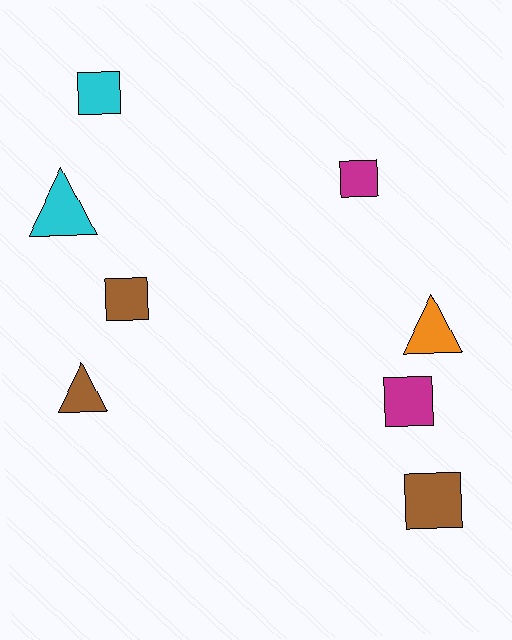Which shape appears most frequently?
Square, with 5 objects.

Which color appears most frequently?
Brown, with 3 objects.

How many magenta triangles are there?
There are no magenta triangles.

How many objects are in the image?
There are 8 objects.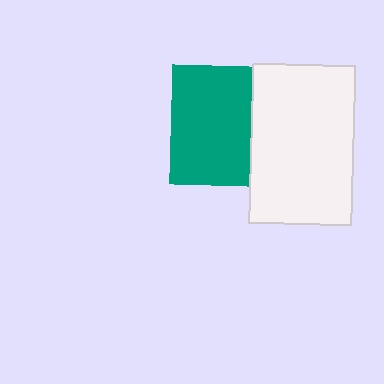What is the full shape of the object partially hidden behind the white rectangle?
The partially hidden object is a teal square.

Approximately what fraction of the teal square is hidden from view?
Roughly 33% of the teal square is hidden behind the white rectangle.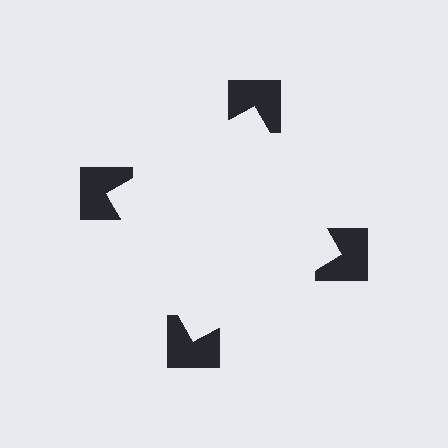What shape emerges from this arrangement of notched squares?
An illusory square — its edges are inferred from the aligned wedge cuts in the notched squares, not physically drawn.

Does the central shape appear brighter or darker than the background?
It typically appears slightly brighter than the background, even though no actual brightness change is drawn.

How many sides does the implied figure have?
4 sides.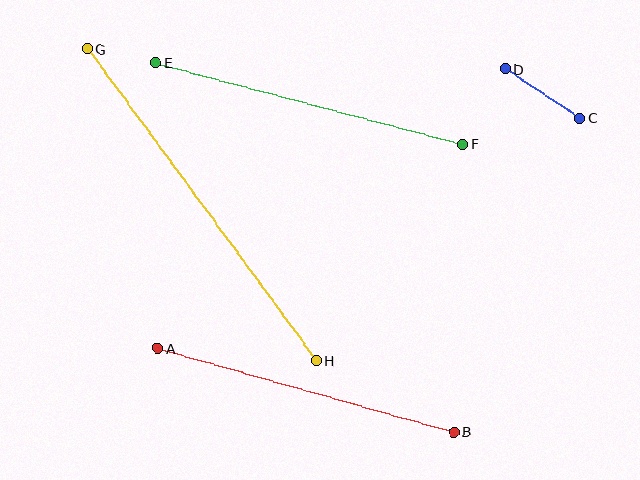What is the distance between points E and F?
The distance is approximately 318 pixels.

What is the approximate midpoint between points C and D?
The midpoint is at approximately (542, 93) pixels.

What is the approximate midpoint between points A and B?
The midpoint is at approximately (306, 390) pixels.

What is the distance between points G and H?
The distance is approximately 387 pixels.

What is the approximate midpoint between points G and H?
The midpoint is at approximately (202, 205) pixels.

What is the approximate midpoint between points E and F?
The midpoint is at approximately (309, 103) pixels.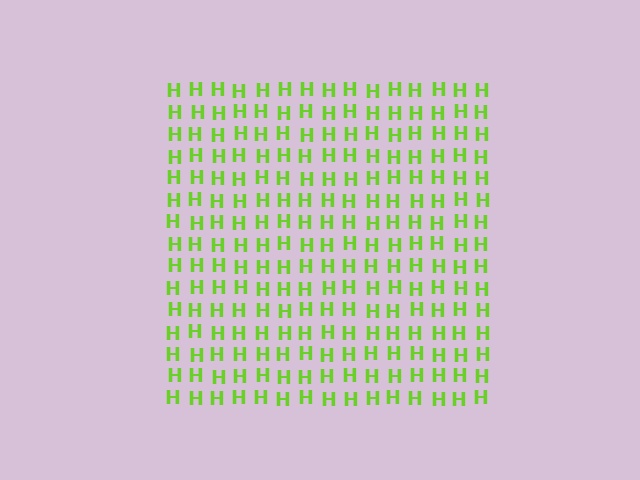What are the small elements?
The small elements are letter H's.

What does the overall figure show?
The overall figure shows a square.